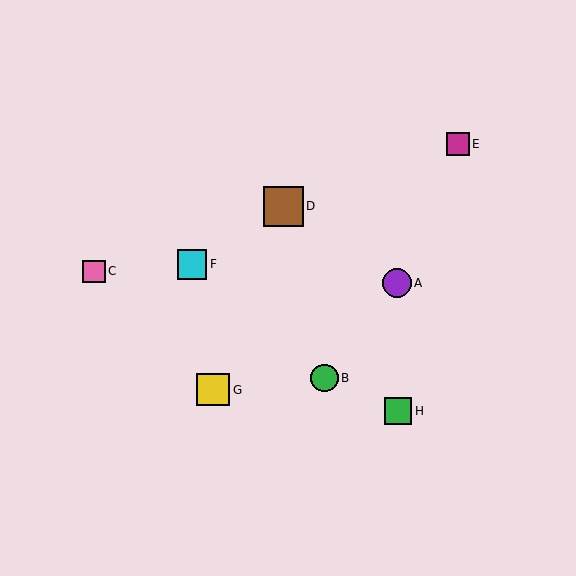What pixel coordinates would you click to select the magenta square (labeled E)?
Click at (458, 144) to select the magenta square E.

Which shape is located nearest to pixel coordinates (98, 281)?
The pink square (labeled C) at (94, 272) is nearest to that location.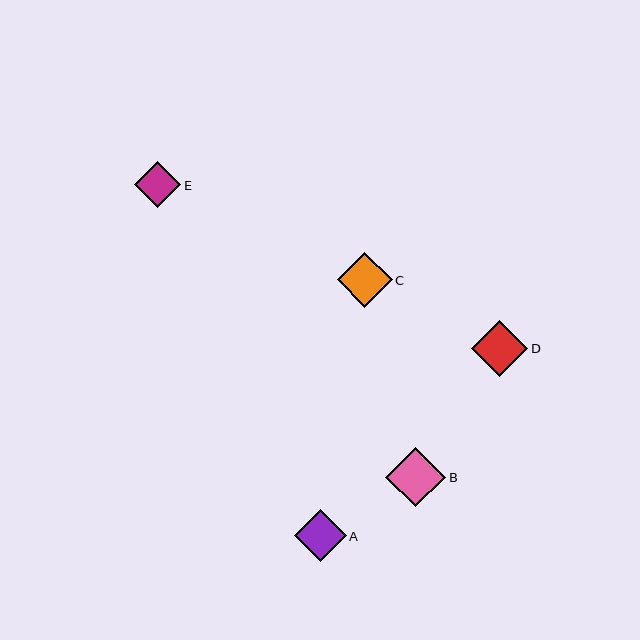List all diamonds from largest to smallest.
From largest to smallest: B, D, C, A, E.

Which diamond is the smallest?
Diamond E is the smallest with a size of approximately 47 pixels.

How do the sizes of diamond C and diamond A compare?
Diamond C and diamond A are approximately the same size.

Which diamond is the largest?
Diamond B is the largest with a size of approximately 60 pixels.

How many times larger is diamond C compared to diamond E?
Diamond C is approximately 1.2 times the size of diamond E.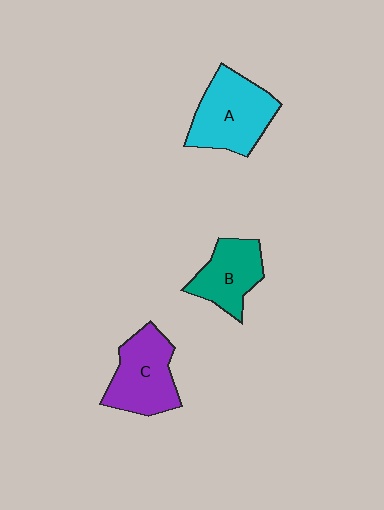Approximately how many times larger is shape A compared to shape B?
Approximately 1.4 times.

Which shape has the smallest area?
Shape B (teal).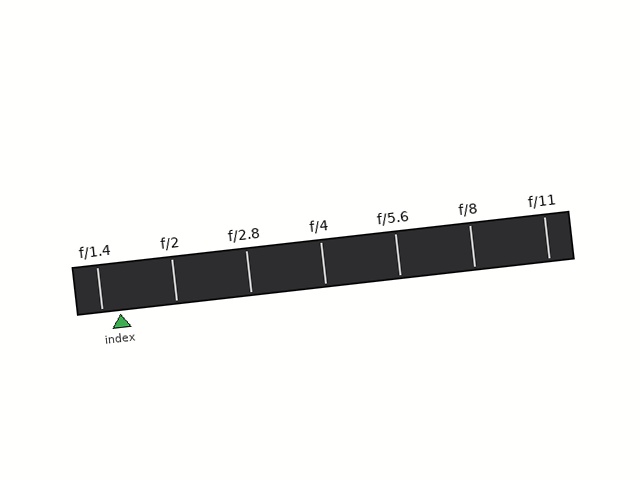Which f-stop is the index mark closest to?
The index mark is closest to f/1.4.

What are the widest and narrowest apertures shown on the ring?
The widest aperture shown is f/1.4 and the narrowest is f/11.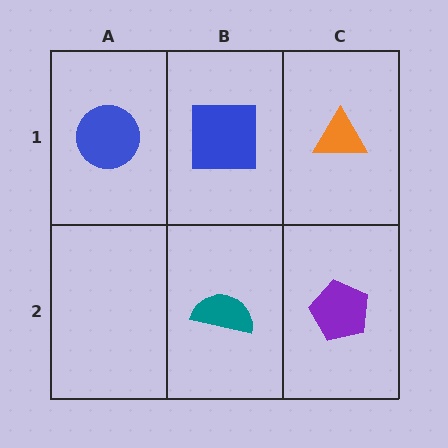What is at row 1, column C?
An orange triangle.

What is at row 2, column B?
A teal semicircle.